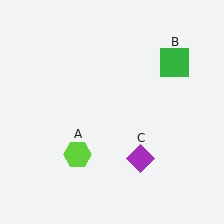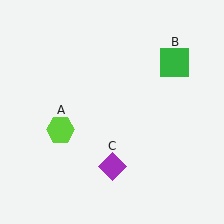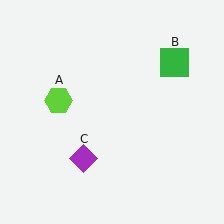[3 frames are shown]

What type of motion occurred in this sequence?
The lime hexagon (object A), purple diamond (object C) rotated clockwise around the center of the scene.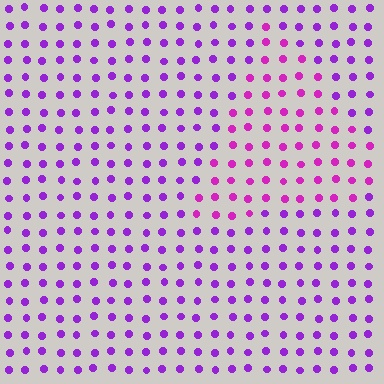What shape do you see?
I see a triangle.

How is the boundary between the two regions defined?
The boundary is defined purely by a slight shift in hue (about 28 degrees). Spacing, size, and orientation are identical on both sides.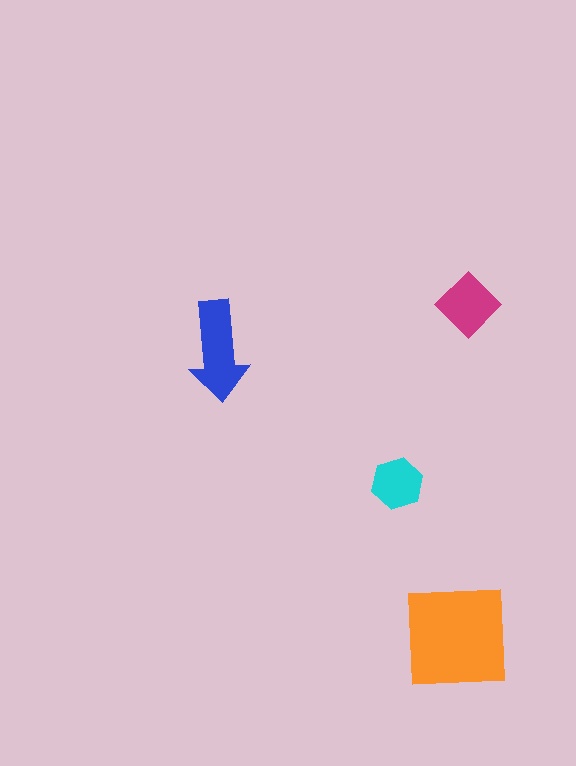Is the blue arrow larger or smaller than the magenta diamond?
Larger.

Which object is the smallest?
The cyan hexagon.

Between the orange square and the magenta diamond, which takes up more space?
The orange square.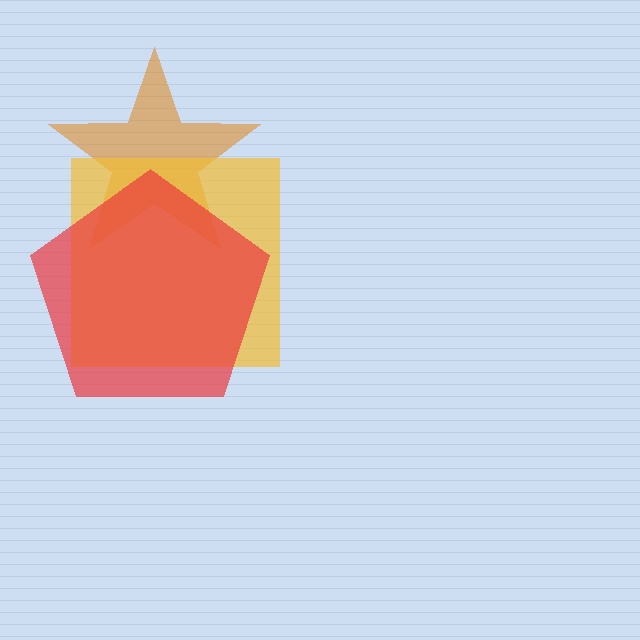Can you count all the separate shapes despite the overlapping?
Yes, there are 3 separate shapes.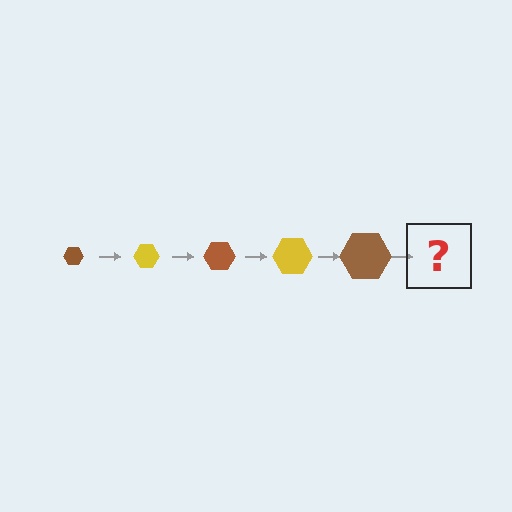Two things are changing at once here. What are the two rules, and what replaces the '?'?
The two rules are that the hexagon grows larger each step and the color cycles through brown and yellow. The '?' should be a yellow hexagon, larger than the previous one.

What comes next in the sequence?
The next element should be a yellow hexagon, larger than the previous one.